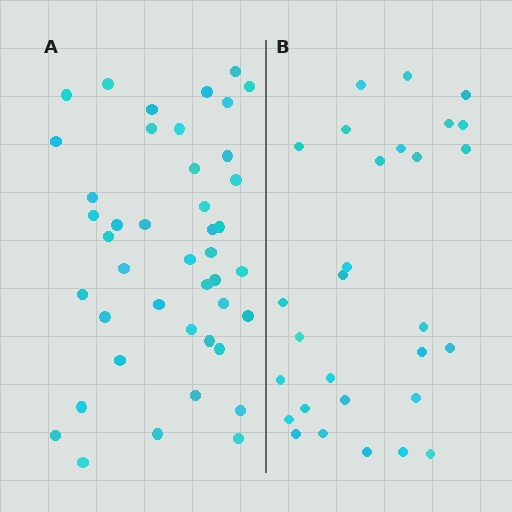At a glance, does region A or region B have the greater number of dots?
Region A (the left region) has more dots.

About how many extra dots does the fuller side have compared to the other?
Region A has approximately 15 more dots than region B.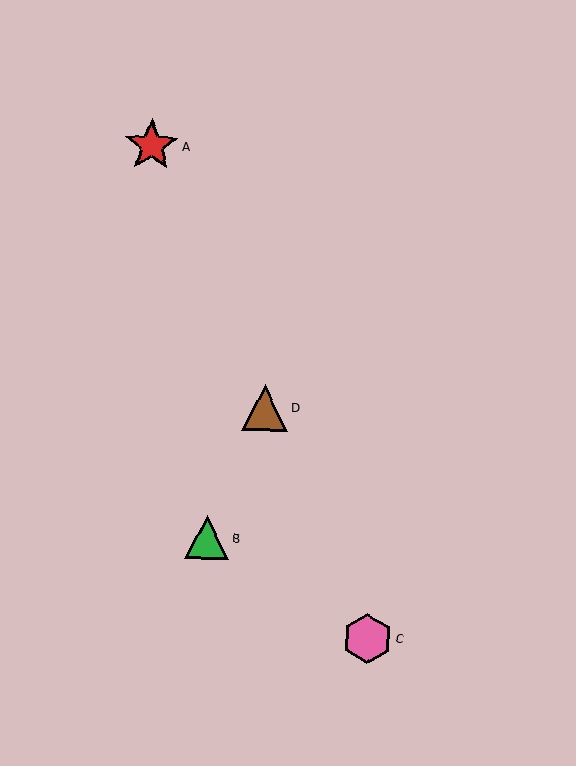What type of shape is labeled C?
Shape C is a pink hexagon.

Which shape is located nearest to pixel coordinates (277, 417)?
The brown triangle (labeled D) at (265, 408) is nearest to that location.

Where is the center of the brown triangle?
The center of the brown triangle is at (265, 408).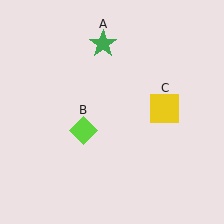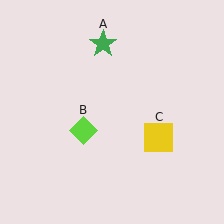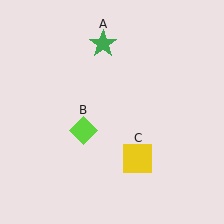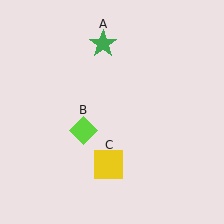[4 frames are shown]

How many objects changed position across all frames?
1 object changed position: yellow square (object C).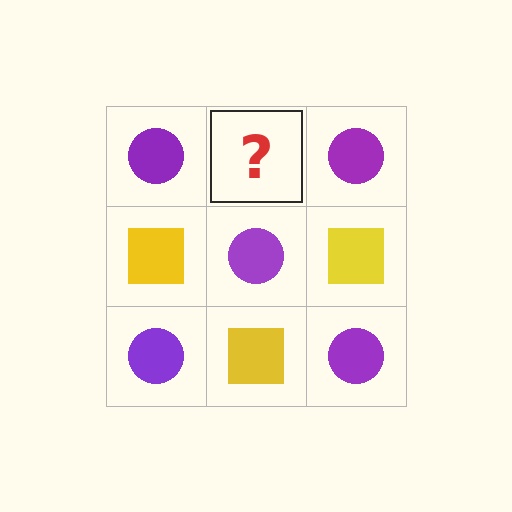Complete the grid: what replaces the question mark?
The question mark should be replaced with a yellow square.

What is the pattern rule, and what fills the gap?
The rule is that it alternates purple circle and yellow square in a checkerboard pattern. The gap should be filled with a yellow square.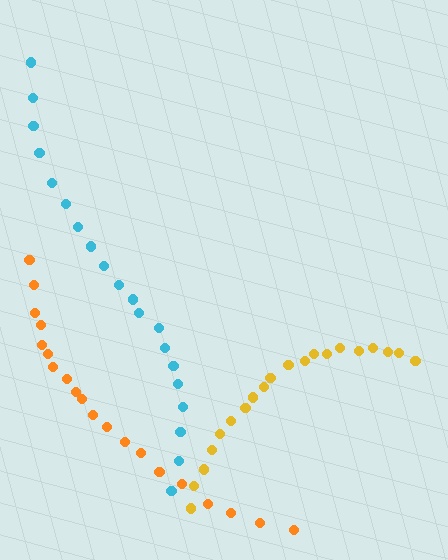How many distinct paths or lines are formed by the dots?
There are 3 distinct paths.